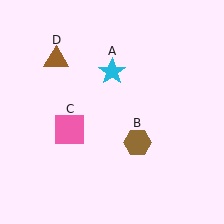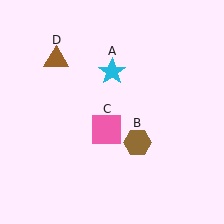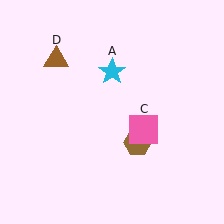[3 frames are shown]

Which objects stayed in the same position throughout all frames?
Cyan star (object A) and brown hexagon (object B) and brown triangle (object D) remained stationary.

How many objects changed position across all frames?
1 object changed position: pink square (object C).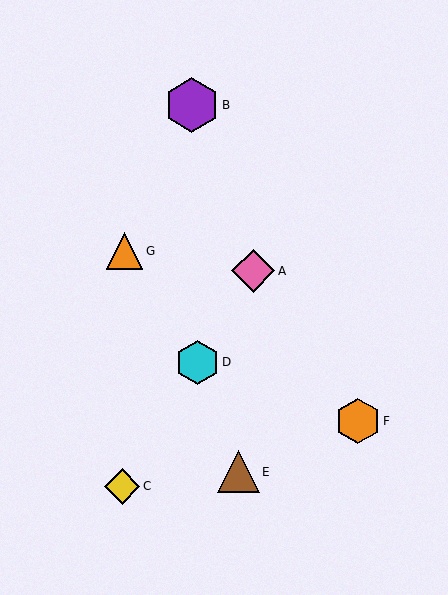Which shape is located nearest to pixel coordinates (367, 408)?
The orange hexagon (labeled F) at (358, 421) is nearest to that location.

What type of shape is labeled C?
Shape C is a yellow diamond.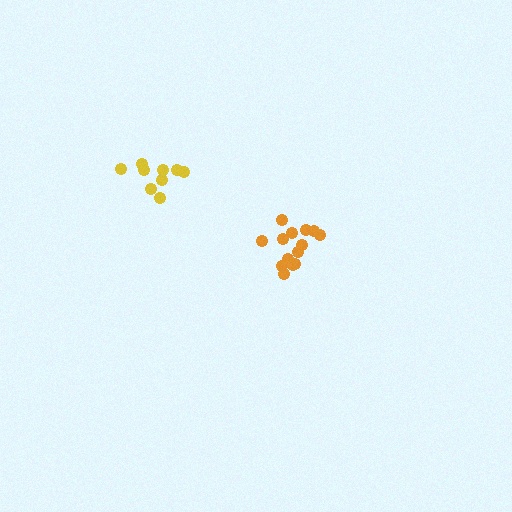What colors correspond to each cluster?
The clusters are colored: orange, yellow.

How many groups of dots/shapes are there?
There are 2 groups.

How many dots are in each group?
Group 1: 14 dots, Group 2: 9 dots (23 total).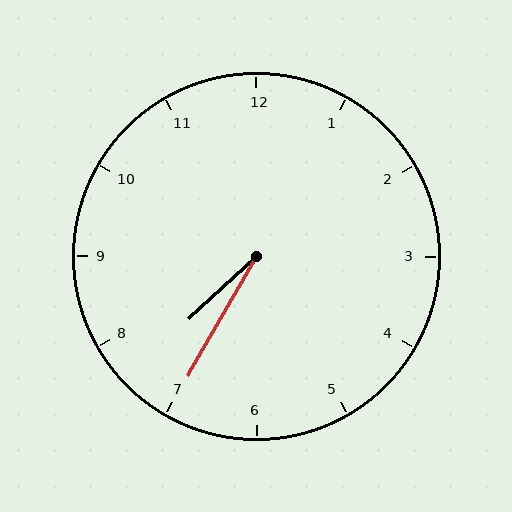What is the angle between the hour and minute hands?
Approximately 18 degrees.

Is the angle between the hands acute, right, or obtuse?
It is acute.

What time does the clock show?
7:35.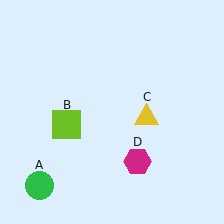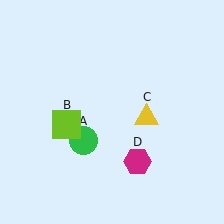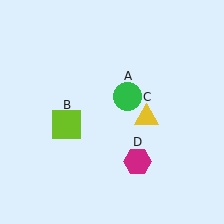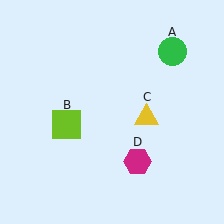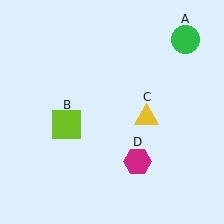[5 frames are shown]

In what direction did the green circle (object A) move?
The green circle (object A) moved up and to the right.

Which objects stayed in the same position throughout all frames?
Lime square (object B) and yellow triangle (object C) and magenta hexagon (object D) remained stationary.